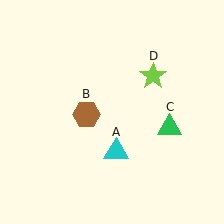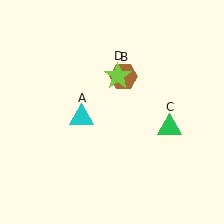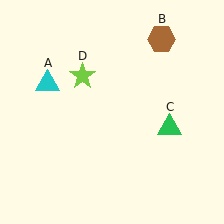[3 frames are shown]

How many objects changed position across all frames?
3 objects changed position: cyan triangle (object A), brown hexagon (object B), lime star (object D).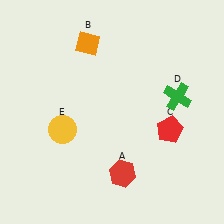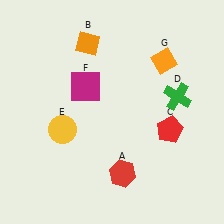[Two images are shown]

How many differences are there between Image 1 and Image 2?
There are 2 differences between the two images.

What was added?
A magenta square (F), an orange diamond (G) were added in Image 2.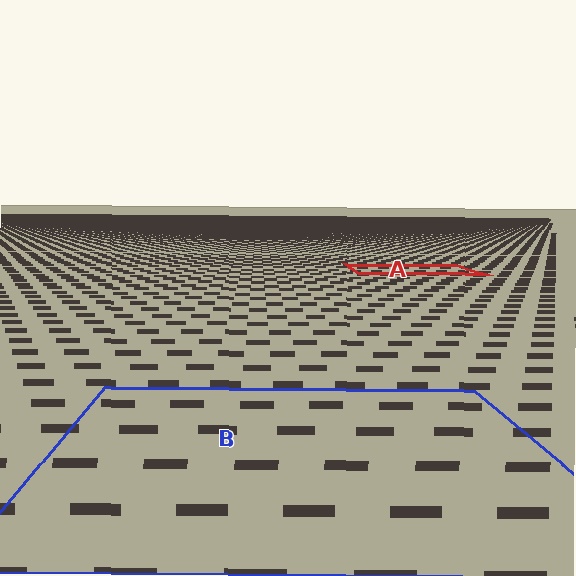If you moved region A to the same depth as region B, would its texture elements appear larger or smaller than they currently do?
They would appear larger. At a closer depth, the same texture elements are projected at a bigger on-screen size.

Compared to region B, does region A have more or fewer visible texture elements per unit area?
Region A has more texture elements per unit area — they are packed more densely because it is farther away.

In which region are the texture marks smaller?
The texture marks are smaller in region A, because it is farther away.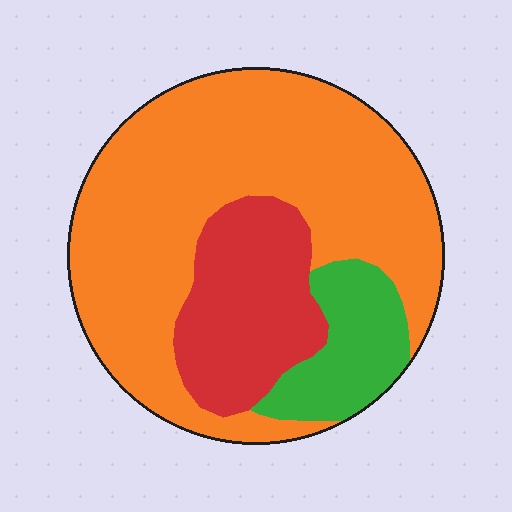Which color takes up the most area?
Orange, at roughly 65%.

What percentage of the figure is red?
Red covers about 20% of the figure.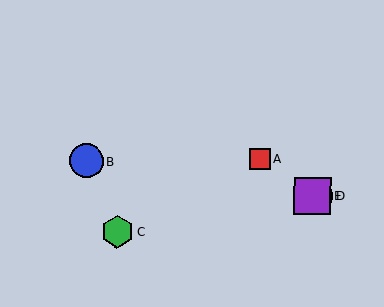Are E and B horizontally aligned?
No, E is at y≈196 and B is at y≈161.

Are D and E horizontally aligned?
Yes, both are at y≈196.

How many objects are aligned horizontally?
2 objects (D, E) are aligned horizontally.